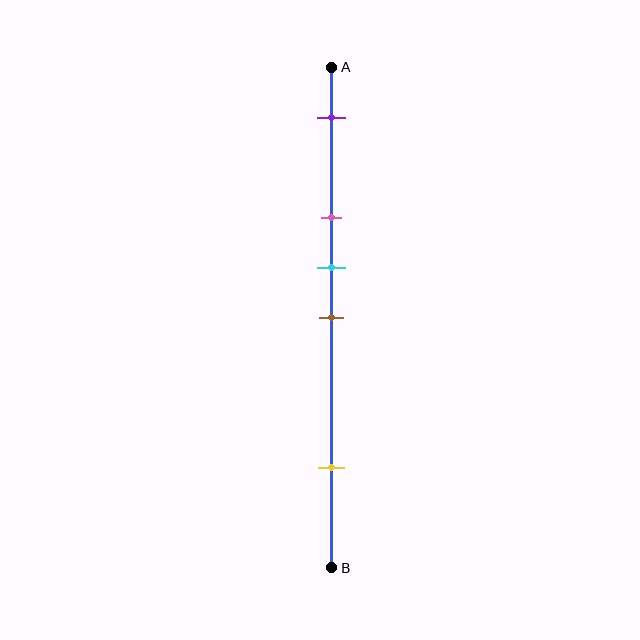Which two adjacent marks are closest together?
The cyan and brown marks are the closest adjacent pair.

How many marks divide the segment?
There are 5 marks dividing the segment.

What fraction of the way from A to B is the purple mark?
The purple mark is approximately 10% (0.1) of the way from A to B.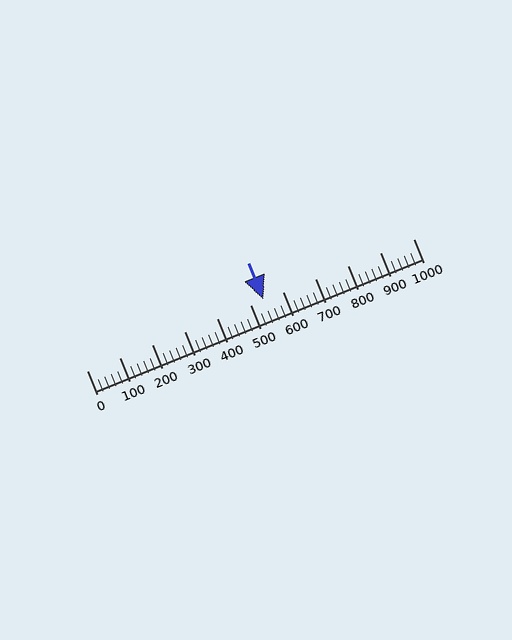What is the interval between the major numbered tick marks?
The major tick marks are spaced 100 units apart.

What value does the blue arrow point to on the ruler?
The blue arrow points to approximately 541.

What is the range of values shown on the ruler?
The ruler shows values from 0 to 1000.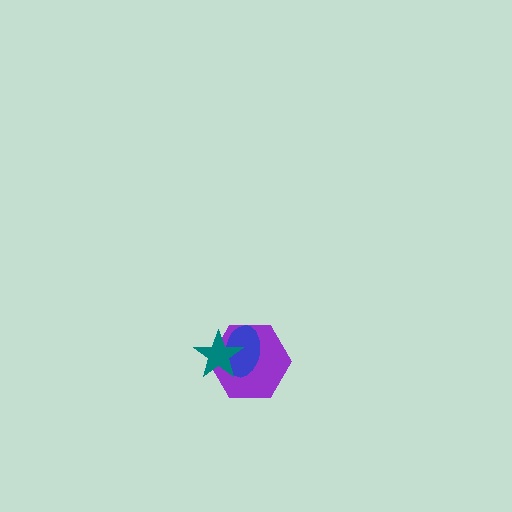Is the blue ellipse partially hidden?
Yes, it is partially covered by another shape.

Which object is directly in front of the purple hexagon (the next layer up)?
The blue ellipse is directly in front of the purple hexagon.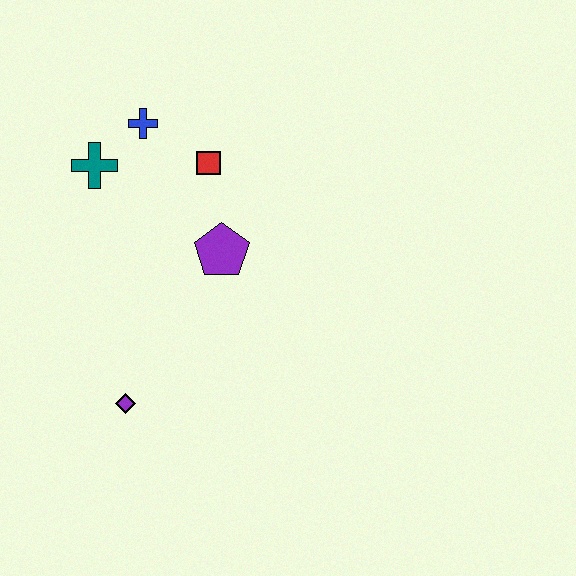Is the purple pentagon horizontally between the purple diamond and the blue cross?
No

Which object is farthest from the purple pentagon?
The purple diamond is farthest from the purple pentagon.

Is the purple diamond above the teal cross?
No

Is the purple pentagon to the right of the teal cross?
Yes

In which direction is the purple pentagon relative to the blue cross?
The purple pentagon is below the blue cross.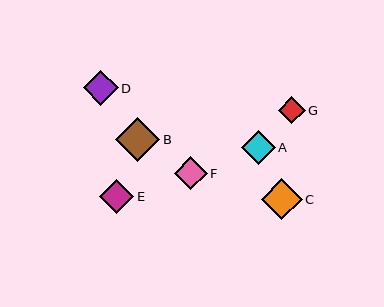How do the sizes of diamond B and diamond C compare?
Diamond B and diamond C are approximately the same size.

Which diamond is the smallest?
Diamond G is the smallest with a size of approximately 27 pixels.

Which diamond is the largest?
Diamond B is the largest with a size of approximately 44 pixels.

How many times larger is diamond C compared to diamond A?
Diamond C is approximately 1.2 times the size of diamond A.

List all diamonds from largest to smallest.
From largest to smallest: B, C, D, E, A, F, G.